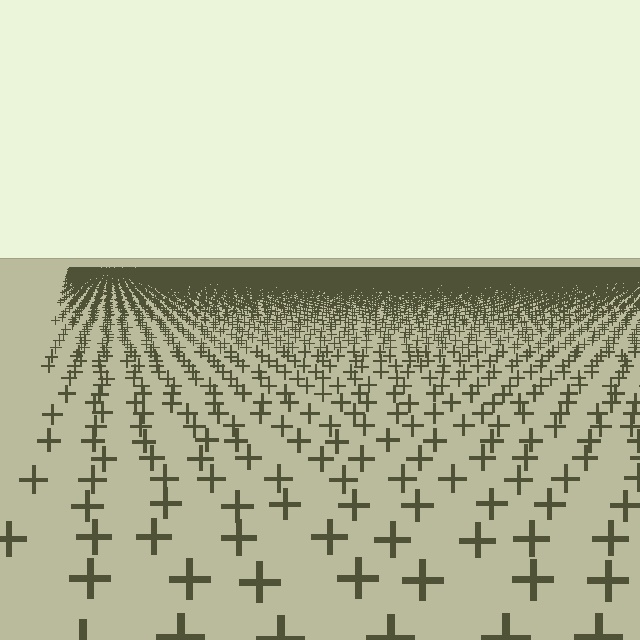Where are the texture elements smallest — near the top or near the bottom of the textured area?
Near the top.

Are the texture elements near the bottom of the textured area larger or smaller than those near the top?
Larger. Near the bottom, elements are closer to the viewer and appear at a bigger on-screen size.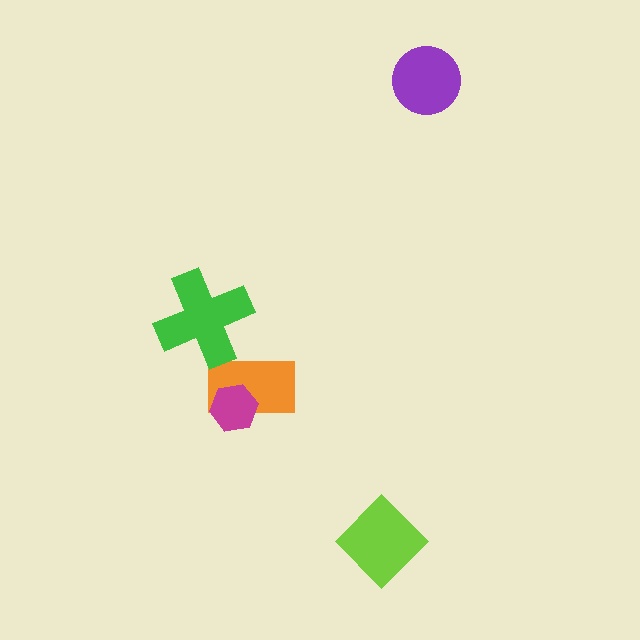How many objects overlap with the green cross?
0 objects overlap with the green cross.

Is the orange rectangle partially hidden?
Yes, it is partially covered by another shape.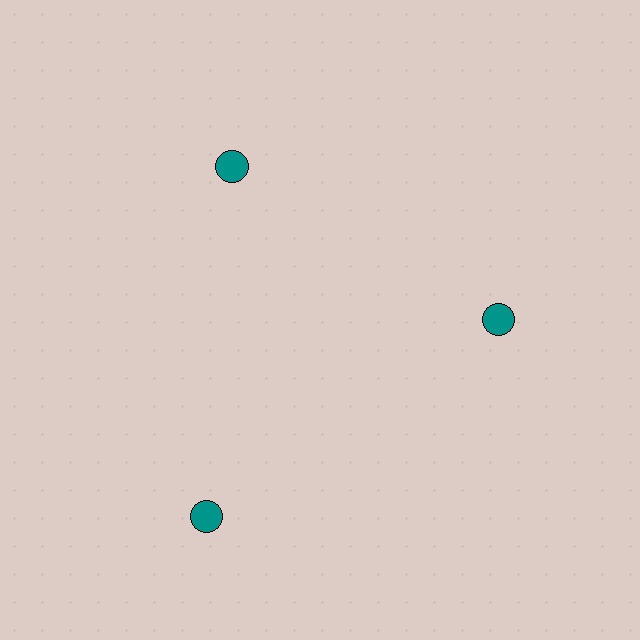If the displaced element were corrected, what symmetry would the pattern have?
It would have 3-fold rotational symmetry — the pattern would map onto itself every 120 degrees.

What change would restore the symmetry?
The symmetry would be restored by moving it inward, back onto the ring so that all 3 circles sit at equal angles and equal distance from the center.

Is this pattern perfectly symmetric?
No. The 3 teal circles are arranged in a ring, but one element near the 7 o'clock position is pushed outward from the center, breaking the 3-fold rotational symmetry.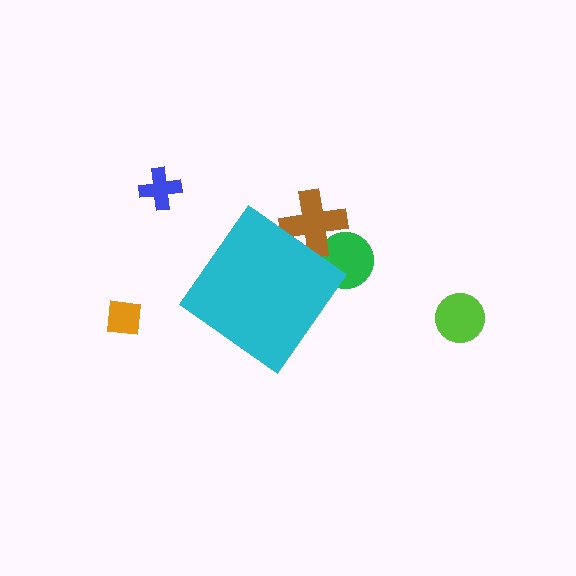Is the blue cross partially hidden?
No, the blue cross is fully visible.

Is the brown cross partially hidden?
Yes, the brown cross is partially hidden behind the cyan diamond.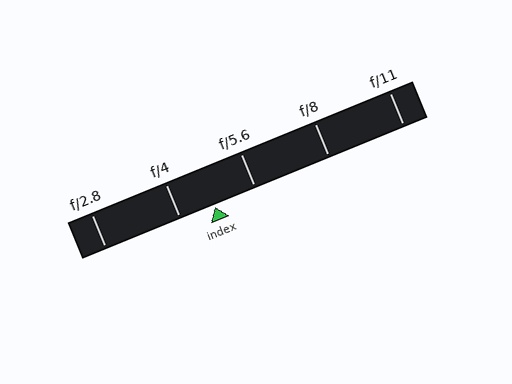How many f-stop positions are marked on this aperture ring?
There are 5 f-stop positions marked.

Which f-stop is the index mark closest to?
The index mark is closest to f/4.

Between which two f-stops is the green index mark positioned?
The index mark is between f/4 and f/5.6.